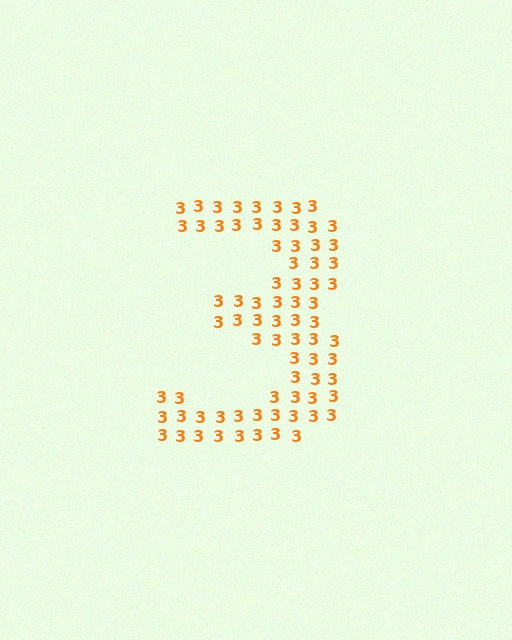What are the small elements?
The small elements are digit 3's.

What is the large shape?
The large shape is the digit 3.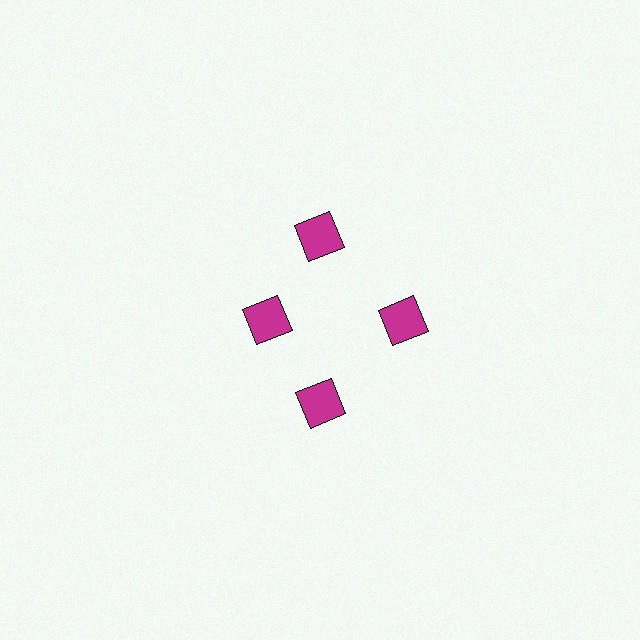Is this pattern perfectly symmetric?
No. The 4 magenta squares are arranged in a ring, but one element near the 9 o'clock position is pulled inward toward the center, breaking the 4-fold rotational symmetry.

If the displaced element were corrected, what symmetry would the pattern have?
It would have 4-fold rotational symmetry — the pattern would map onto itself every 90 degrees.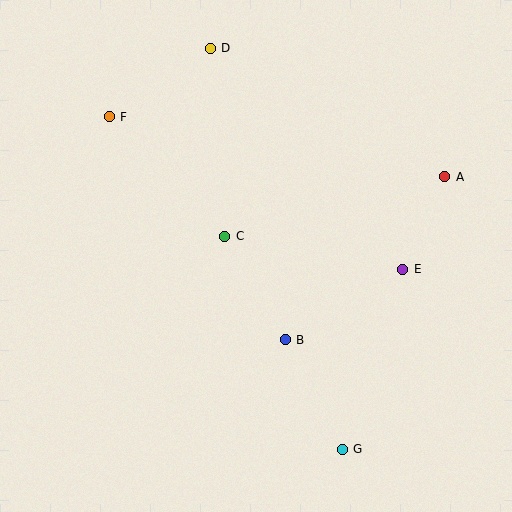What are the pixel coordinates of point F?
Point F is at (109, 117).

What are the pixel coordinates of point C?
Point C is at (225, 236).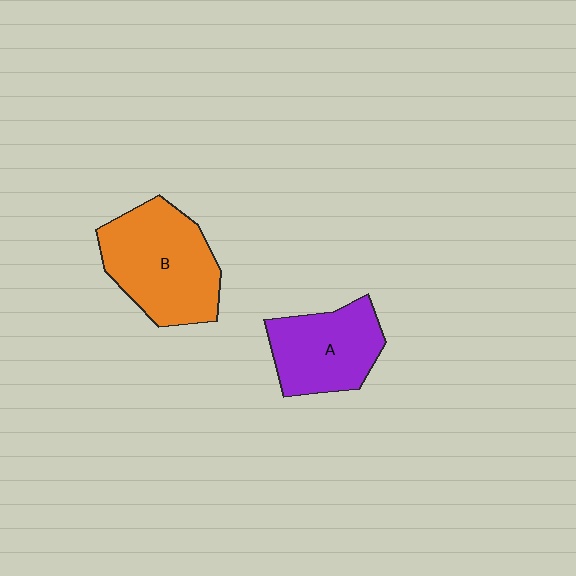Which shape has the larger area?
Shape B (orange).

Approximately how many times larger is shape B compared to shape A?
Approximately 1.3 times.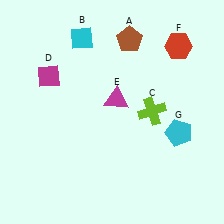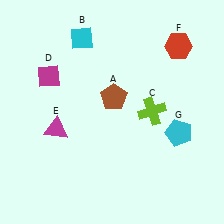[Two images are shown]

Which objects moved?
The objects that moved are: the brown pentagon (A), the magenta triangle (E).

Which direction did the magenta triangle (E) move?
The magenta triangle (E) moved left.